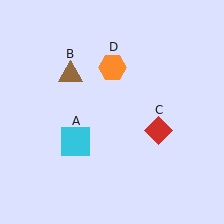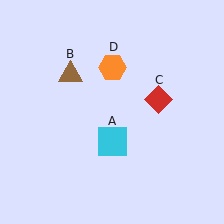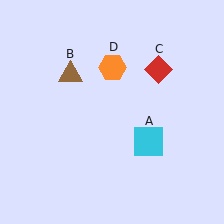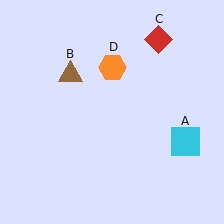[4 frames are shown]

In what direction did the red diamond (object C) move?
The red diamond (object C) moved up.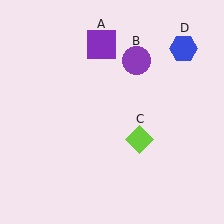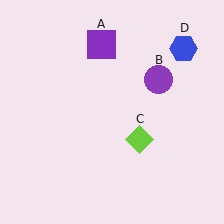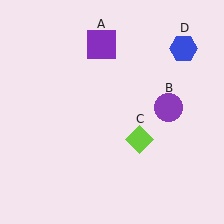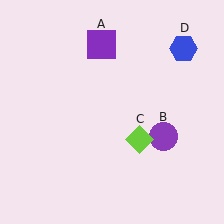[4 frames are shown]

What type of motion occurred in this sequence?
The purple circle (object B) rotated clockwise around the center of the scene.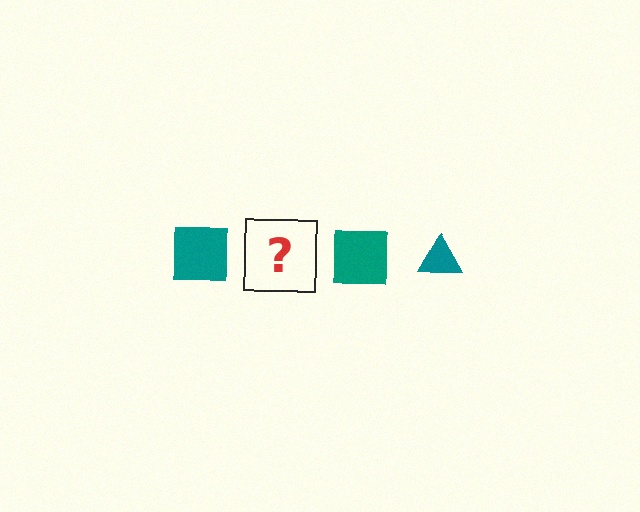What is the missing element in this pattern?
The missing element is a teal triangle.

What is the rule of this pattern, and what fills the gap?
The rule is that the pattern cycles through square, triangle shapes in teal. The gap should be filled with a teal triangle.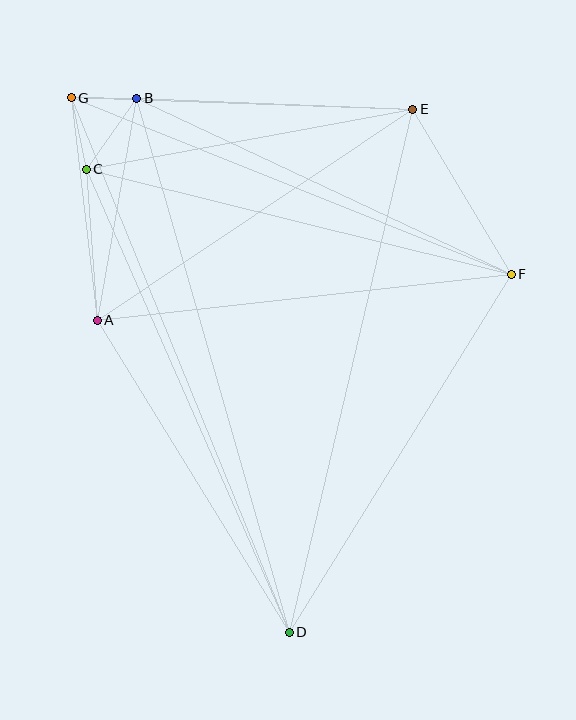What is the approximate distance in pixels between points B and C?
The distance between B and C is approximately 87 pixels.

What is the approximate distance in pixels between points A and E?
The distance between A and E is approximately 379 pixels.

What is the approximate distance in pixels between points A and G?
The distance between A and G is approximately 224 pixels.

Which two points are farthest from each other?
Points D and G are farthest from each other.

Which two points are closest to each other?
Points B and G are closest to each other.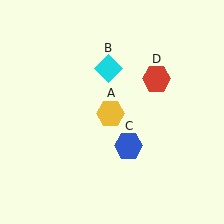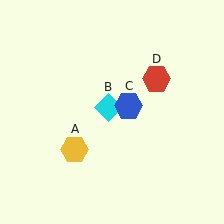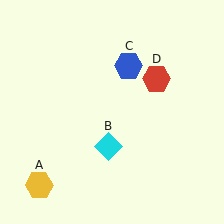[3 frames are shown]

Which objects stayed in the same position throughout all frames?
Red hexagon (object D) remained stationary.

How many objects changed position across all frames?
3 objects changed position: yellow hexagon (object A), cyan diamond (object B), blue hexagon (object C).